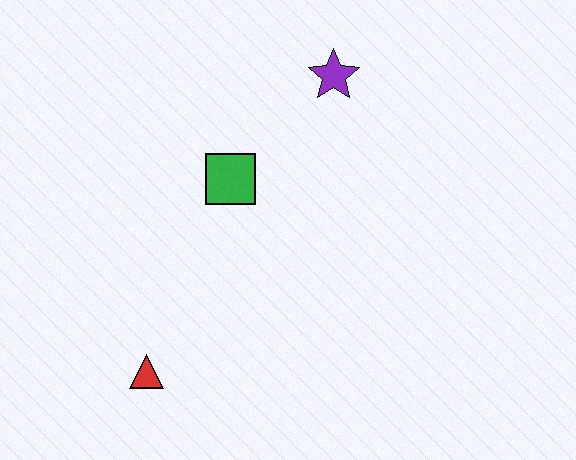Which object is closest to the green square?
The purple star is closest to the green square.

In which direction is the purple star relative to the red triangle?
The purple star is above the red triangle.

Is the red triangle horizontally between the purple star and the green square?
No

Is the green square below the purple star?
Yes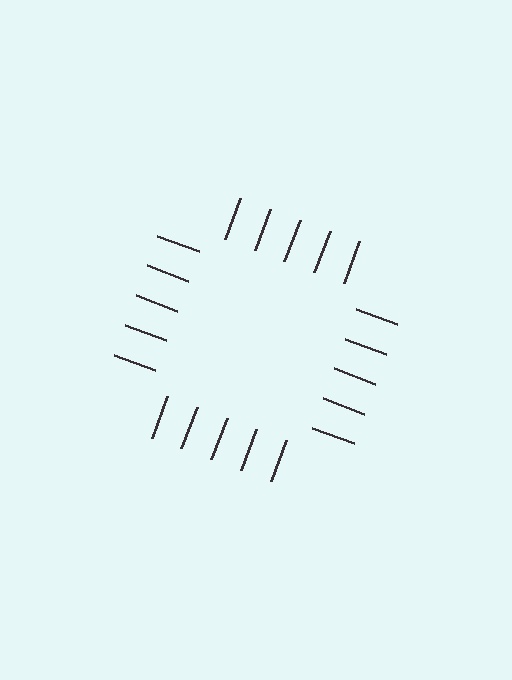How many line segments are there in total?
20 — 5 along each of the 4 edges.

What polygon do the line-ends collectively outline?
An illusory square — the line segments terminate on its edges but no continuous stroke is drawn.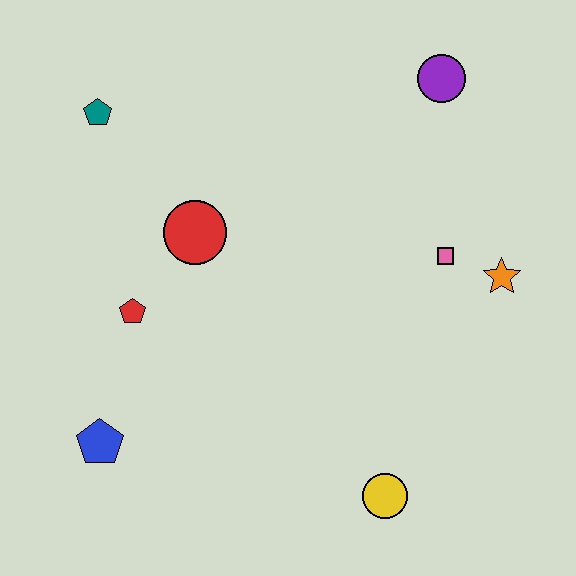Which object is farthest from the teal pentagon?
The yellow circle is farthest from the teal pentagon.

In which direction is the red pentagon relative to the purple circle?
The red pentagon is to the left of the purple circle.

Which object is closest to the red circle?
The red pentagon is closest to the red circle.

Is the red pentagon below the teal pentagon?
Yes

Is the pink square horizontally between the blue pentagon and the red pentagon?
No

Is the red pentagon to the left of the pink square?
Yes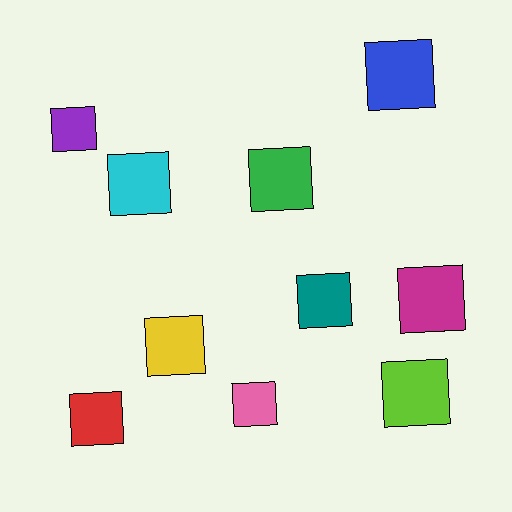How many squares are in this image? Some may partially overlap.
There are 10 squares.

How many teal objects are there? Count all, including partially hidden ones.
There is 1 teal object.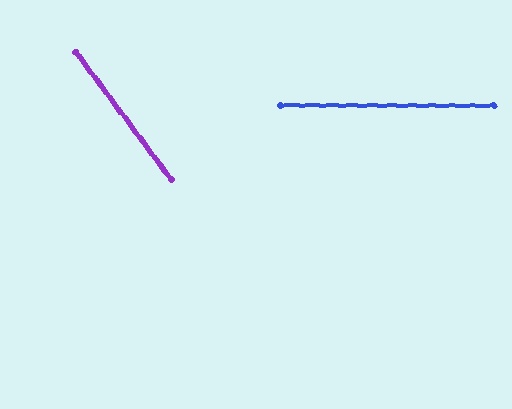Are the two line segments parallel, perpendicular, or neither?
Neither parallel nor perpendicular — they differ by about 53°.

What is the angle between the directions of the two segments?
Approximately 53 degrees.